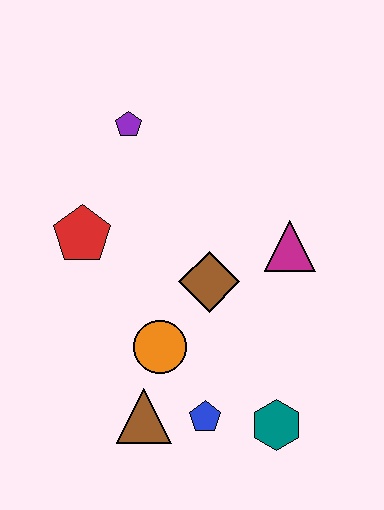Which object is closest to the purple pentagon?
The red pentagon is closest to the purple pentagon.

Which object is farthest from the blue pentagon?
The purple pentagon is farthest from the blue pentagon.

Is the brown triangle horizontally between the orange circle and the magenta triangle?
No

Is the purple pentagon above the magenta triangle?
Yes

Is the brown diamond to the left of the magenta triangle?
Yes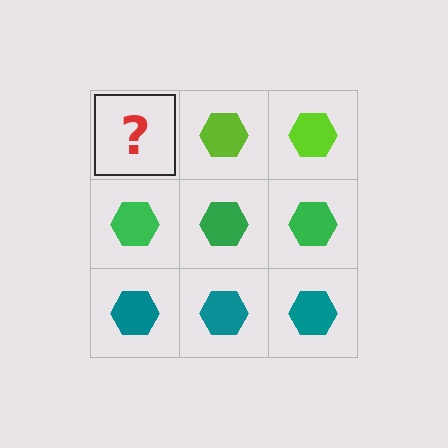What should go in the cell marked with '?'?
The missing cell should contain a lime hexagon.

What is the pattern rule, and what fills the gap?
The rule is that each row has a consistent color. The gap should be filled with a lime hexagon.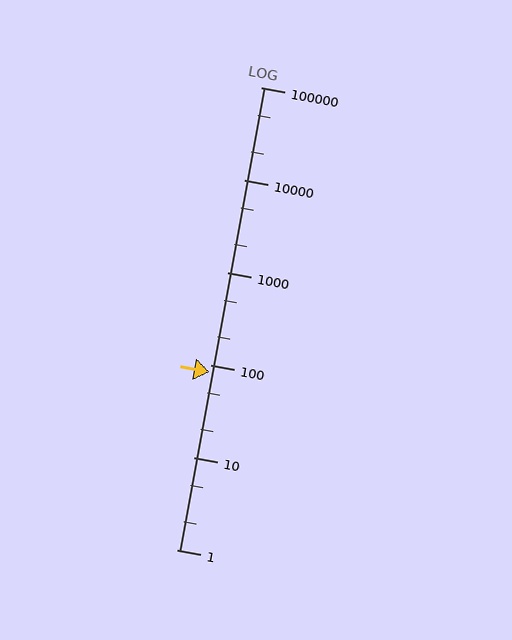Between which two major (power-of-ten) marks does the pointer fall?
The pointer is between 10 and 100.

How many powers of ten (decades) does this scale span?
The scale spans 5 decades, from 1 to 100000.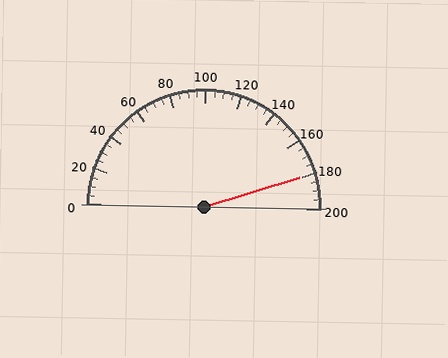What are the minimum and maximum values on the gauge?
The gauge ranges from 0 to 200.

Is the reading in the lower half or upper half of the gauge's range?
The reading is in the upper half of the range (0 to 200).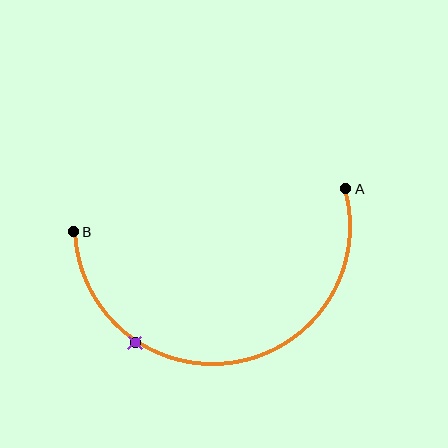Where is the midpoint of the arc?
The arc midpoint is the point on the curve farthest from the straight line joining A and B. It sits below that line.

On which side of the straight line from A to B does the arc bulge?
The arc bulges below the straight line connecting A and B.